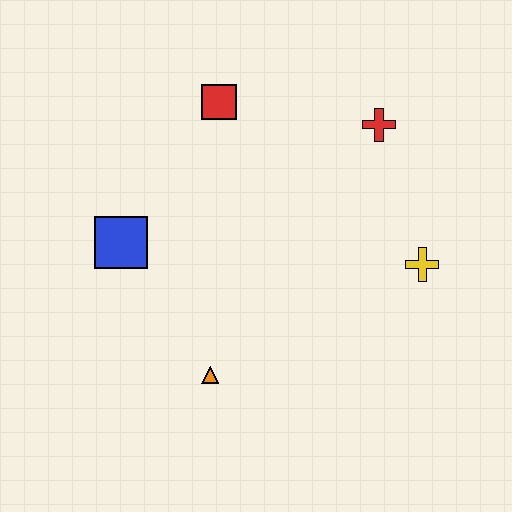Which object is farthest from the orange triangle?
The red cross is farthest from the orange triangle.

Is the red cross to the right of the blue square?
Yes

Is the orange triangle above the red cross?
No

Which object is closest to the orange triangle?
The blue square is closest to the orange triangle.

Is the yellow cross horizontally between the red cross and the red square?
No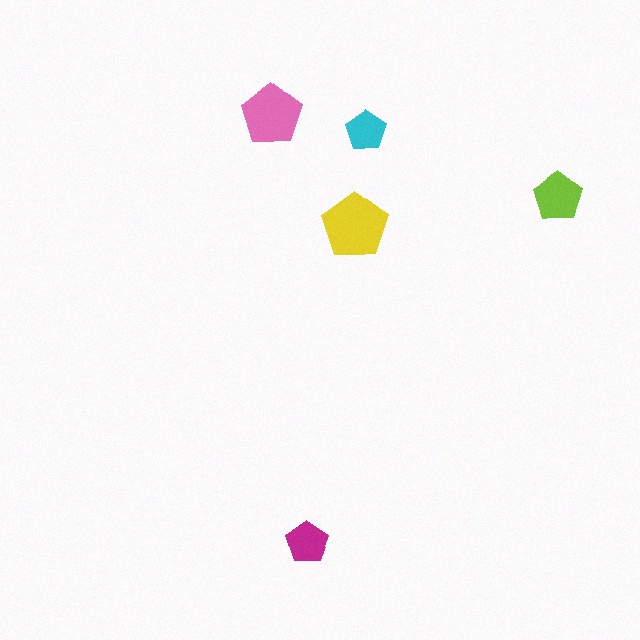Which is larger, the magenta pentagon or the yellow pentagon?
The yellow one.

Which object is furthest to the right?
The lime pentagon is rightmost.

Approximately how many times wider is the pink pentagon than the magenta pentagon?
About 1.5 times wider.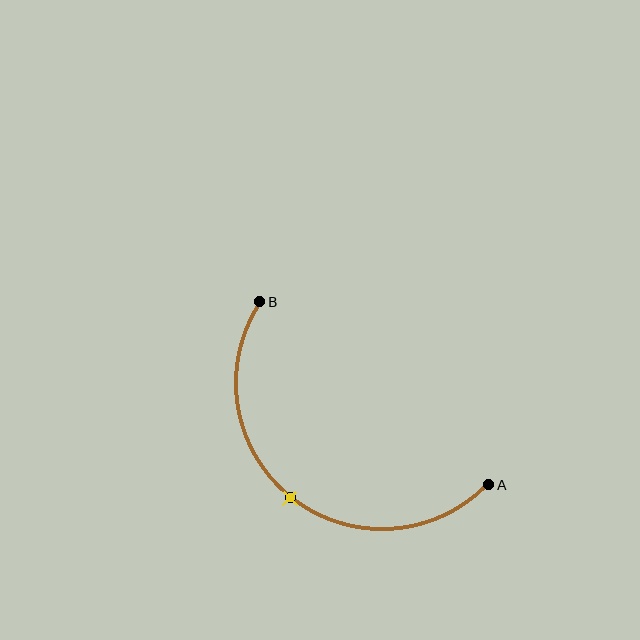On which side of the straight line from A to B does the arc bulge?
The arc bulges below and to the left of the straight line connecting A and B.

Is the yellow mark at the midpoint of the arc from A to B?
Yes. The yellow mark lies on the arc at equal arc-length from both A and B — it is the arc midpoint.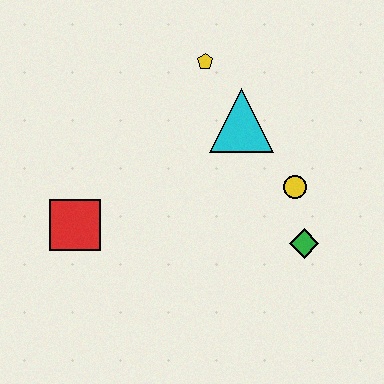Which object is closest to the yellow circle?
The green diamond is closest to the yellow circle.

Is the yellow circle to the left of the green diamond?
Yes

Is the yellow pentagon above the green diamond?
Yes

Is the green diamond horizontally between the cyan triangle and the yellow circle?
No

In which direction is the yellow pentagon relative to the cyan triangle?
The yellow pentagon is above the cyan triangle.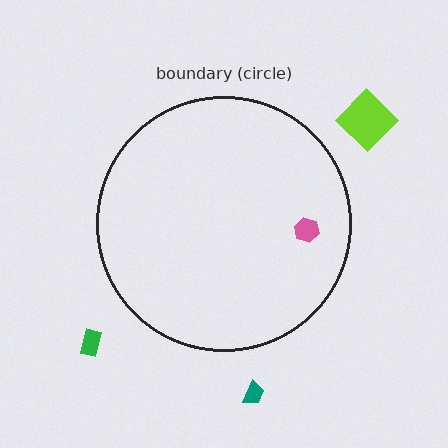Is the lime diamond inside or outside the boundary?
Outside.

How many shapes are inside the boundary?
1 inside, 3 outside.